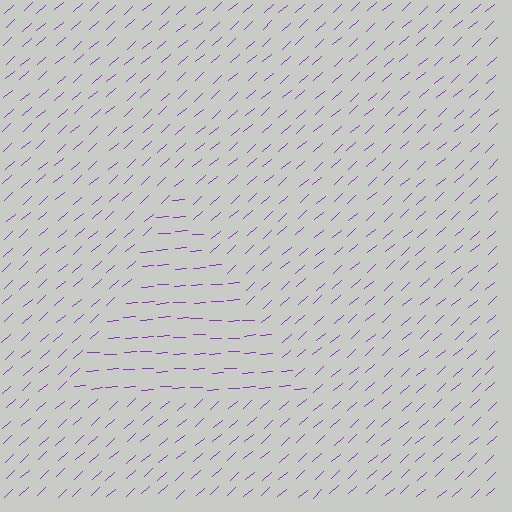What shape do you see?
I see a triangle.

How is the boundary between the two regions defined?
The boundary is defined purely by a change in line orientation (approximately 38 degrees difference). All lines are the same color and thickness.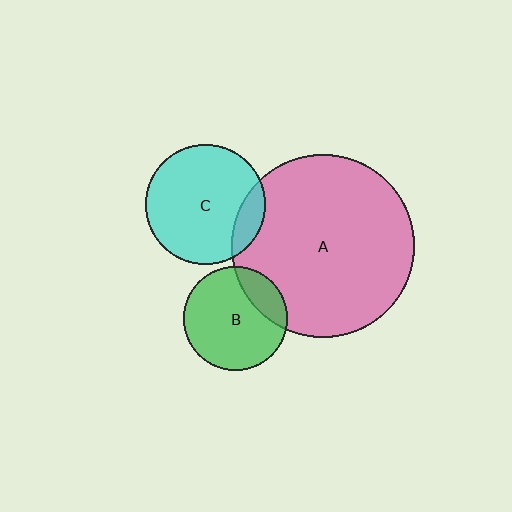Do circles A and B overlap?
Yes.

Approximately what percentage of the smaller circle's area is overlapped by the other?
Approximately 20%.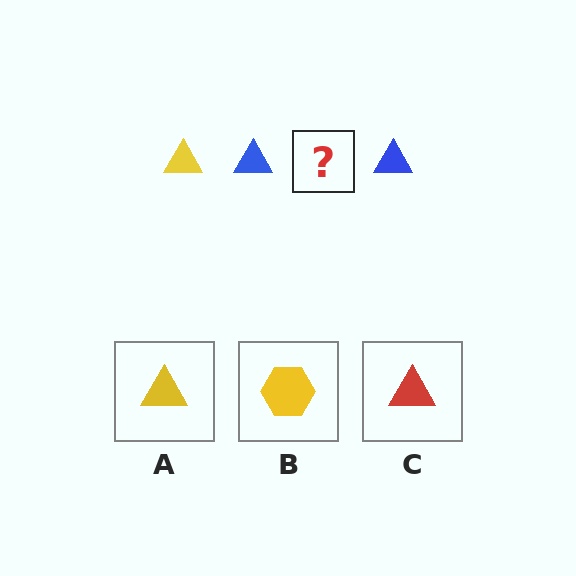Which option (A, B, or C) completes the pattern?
A.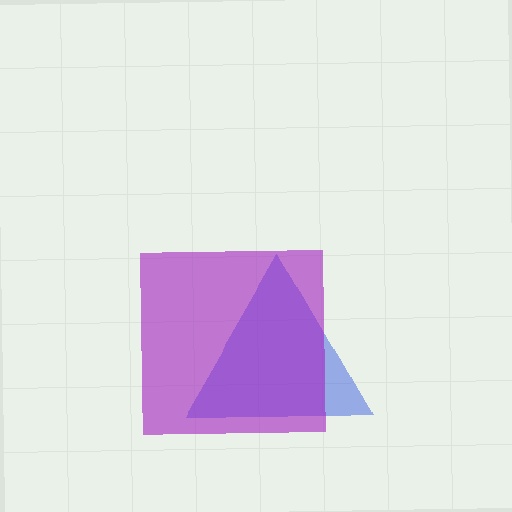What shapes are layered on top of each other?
The layered shapes are: a blue triangle, a purple square.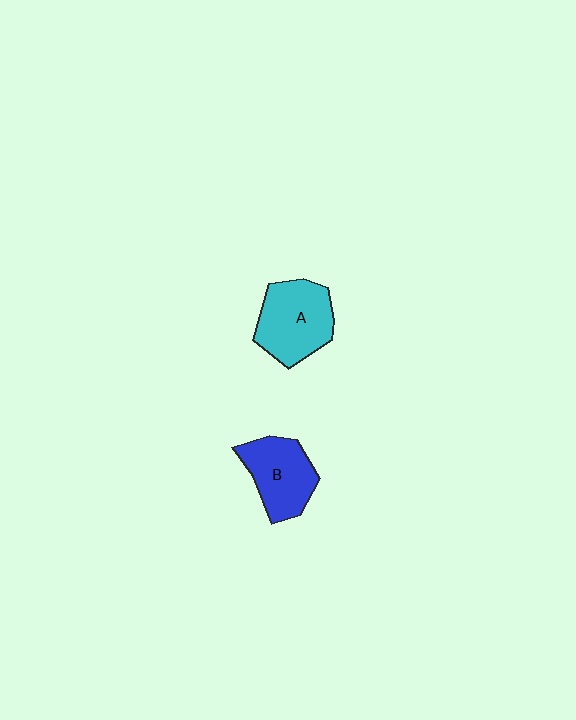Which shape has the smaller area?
Shape B (blue).